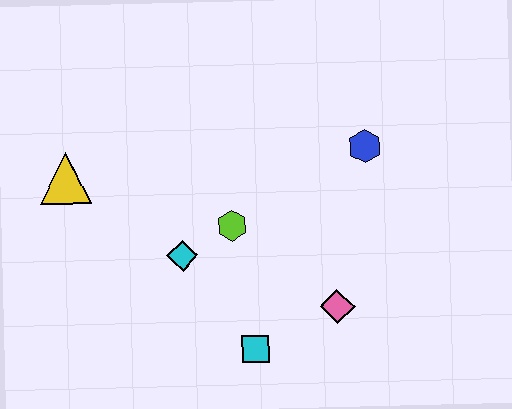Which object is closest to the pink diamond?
The cyan square is closest to the pink diamond.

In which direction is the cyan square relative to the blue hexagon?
The cyan square is below the blue hexagon.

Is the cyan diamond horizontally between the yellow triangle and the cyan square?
Yes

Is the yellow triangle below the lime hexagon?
No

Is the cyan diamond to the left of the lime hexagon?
Yes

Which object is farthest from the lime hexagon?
The yellow triangle is farthest from the lime hexagon.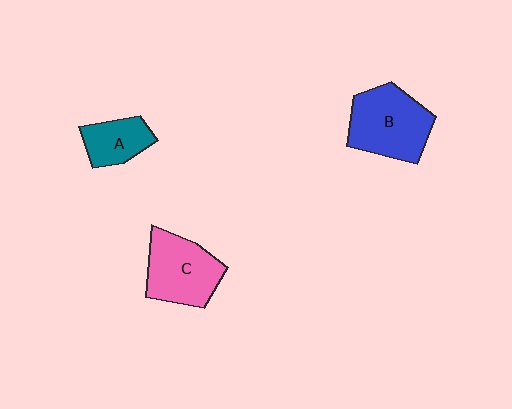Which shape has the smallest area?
Shape A (teal).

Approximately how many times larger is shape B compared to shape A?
Approximately 1.9 times.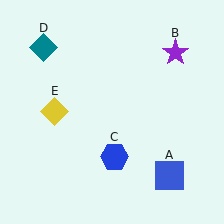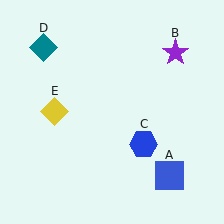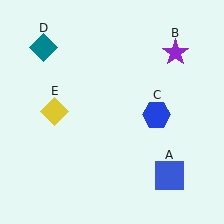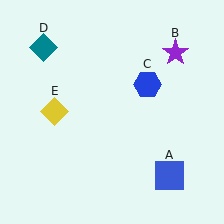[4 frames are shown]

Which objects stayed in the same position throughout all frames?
Blue square (object A) and purple star (object B) and teal diamond (object D) and yellow diamond (object E) remained stationary.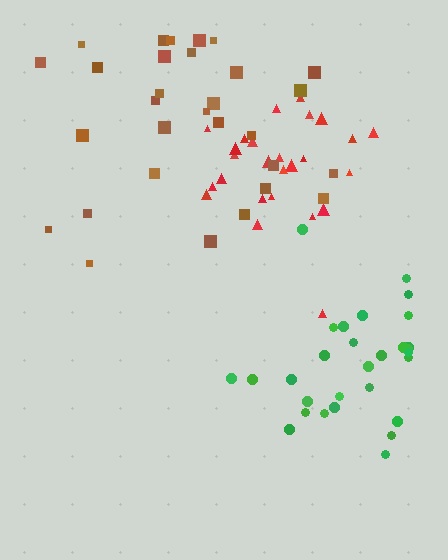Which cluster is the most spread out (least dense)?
Brown.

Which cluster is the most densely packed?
Red.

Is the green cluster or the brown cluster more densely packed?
Green.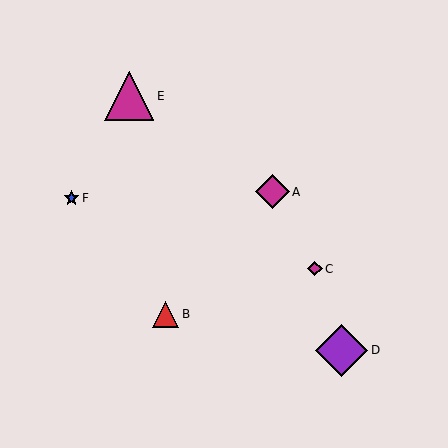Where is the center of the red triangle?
The center of the red triangle is at (166, 314).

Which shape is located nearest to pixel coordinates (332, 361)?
The purple diamond (labeled D) at (342, 350) is nearest to that location.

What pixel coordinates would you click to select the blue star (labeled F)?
Click at (72, 198) to select the blue star F.